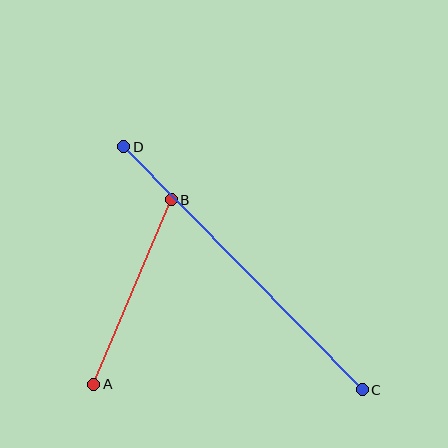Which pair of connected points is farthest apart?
Points C and D are farthest apart.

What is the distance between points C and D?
The distance is approximately 341 pixels.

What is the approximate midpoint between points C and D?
The midpoint is at approximately (243, 268) pixels.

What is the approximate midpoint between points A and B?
The midpoint is at approximately (133, 292) pixels.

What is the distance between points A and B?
The distance is approximately 200 pixels.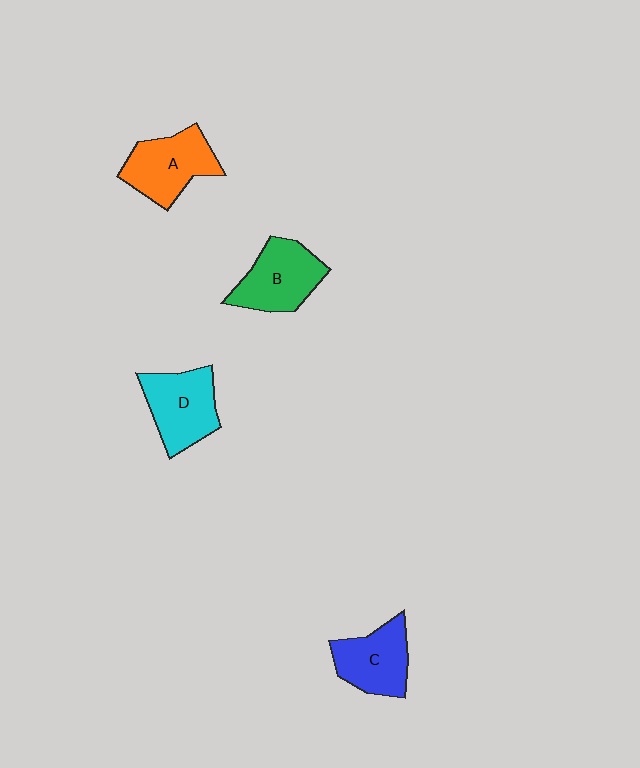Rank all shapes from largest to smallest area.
From largest to smallest: A (orange), D (cyan), B (green), C (blue).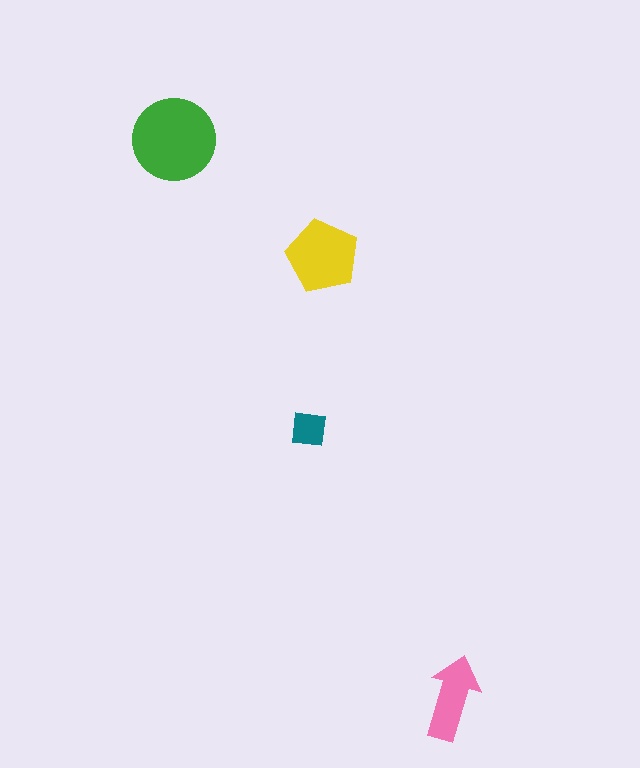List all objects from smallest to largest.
The teal square, the pink arrow, the yellow pentagon, the green circle.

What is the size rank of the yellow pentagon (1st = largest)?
2nd.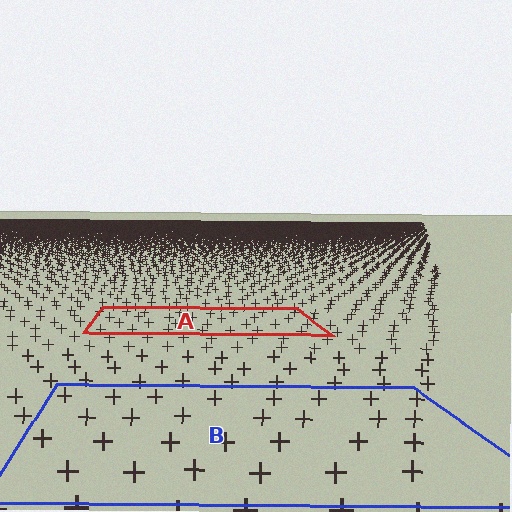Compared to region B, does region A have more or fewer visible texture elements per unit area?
Region A has more texture elements per unit area — they are packed more densely because it is farther away.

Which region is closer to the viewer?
Region B is closer. The texture elements there are larger and more spread out.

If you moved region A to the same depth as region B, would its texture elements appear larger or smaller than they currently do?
They would appear larger. At a closer depth, the same texture elements are projected at a bigger on-screen size.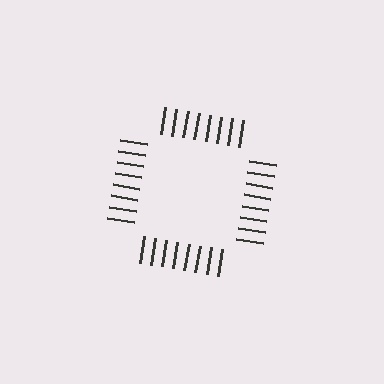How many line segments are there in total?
32 — 8 along each of the 4 edges.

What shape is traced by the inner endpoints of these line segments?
An illusory square — the line segments terminate on its edges but no continuous stroke is drawn.